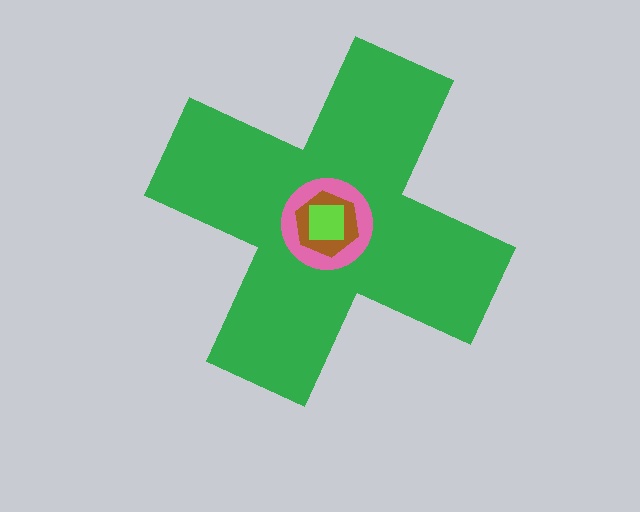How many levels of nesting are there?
4.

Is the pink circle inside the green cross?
Yes.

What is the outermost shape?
The green cross.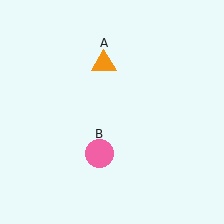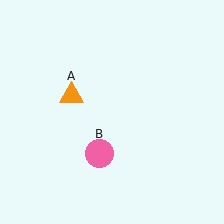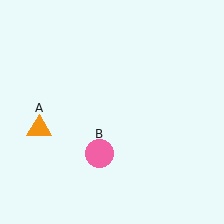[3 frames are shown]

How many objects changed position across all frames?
1 object changed position: orange triangle (object A).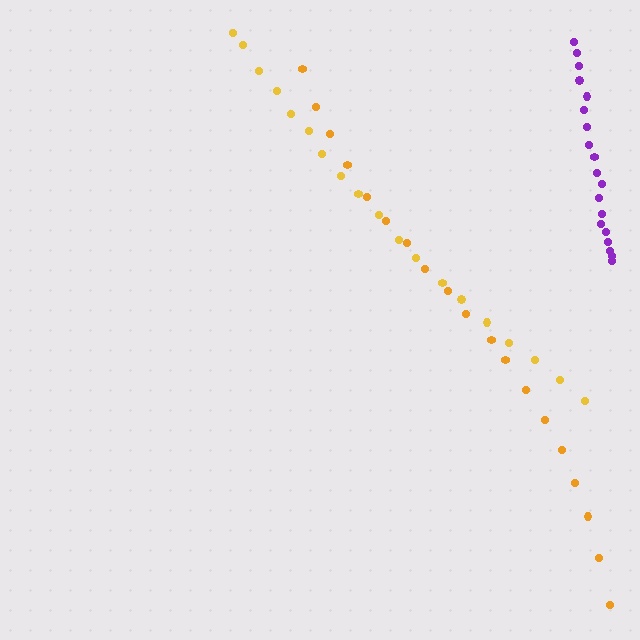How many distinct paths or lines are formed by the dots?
There are 3 distinct paths.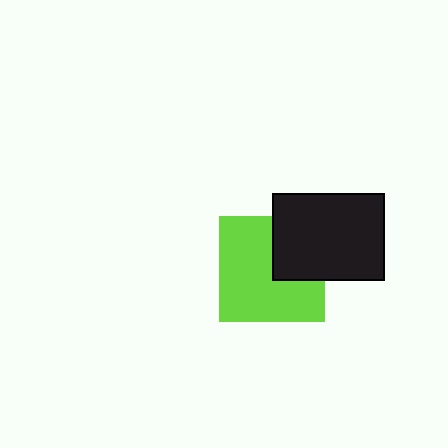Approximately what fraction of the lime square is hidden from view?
Roughly 32% of the lime square is hidden behind the black rectangle.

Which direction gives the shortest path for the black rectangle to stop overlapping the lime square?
Moving toward the upper-right gives the shortest separation.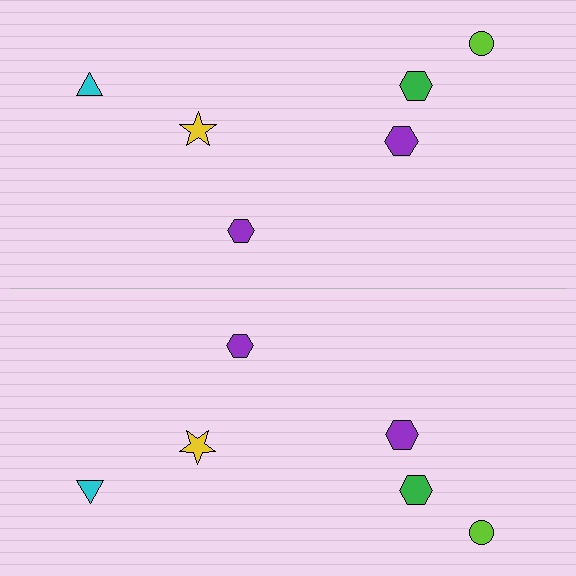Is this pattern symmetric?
Yes, this pattern has bilateral (reflection) symmetry.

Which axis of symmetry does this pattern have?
The pattern has a horizontal axis of symmetry running through the center of the image.